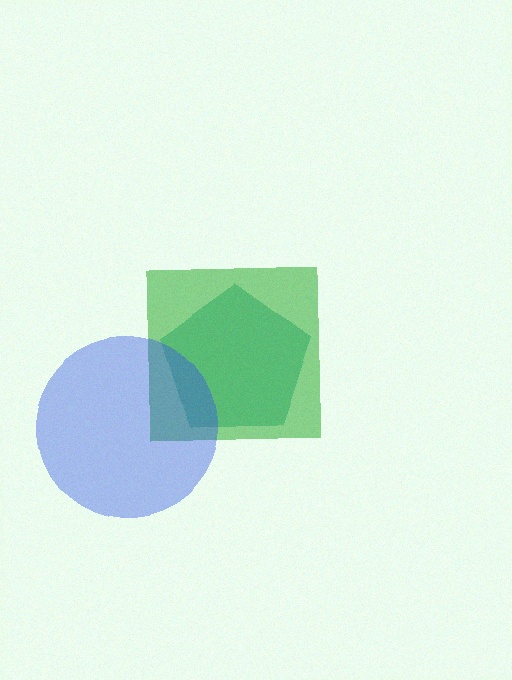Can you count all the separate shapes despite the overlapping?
Yes, there are 3 separate shapes.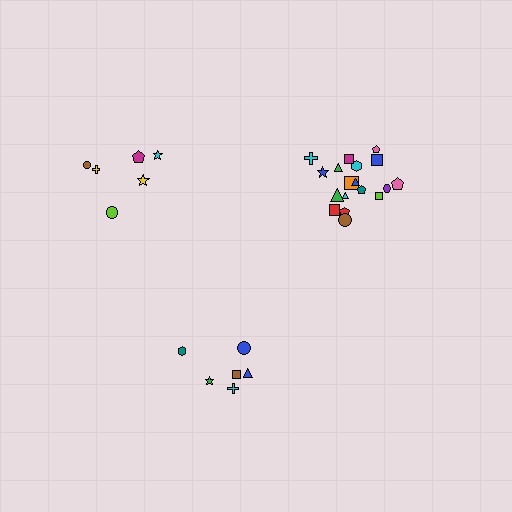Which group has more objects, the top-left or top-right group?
The top-right group.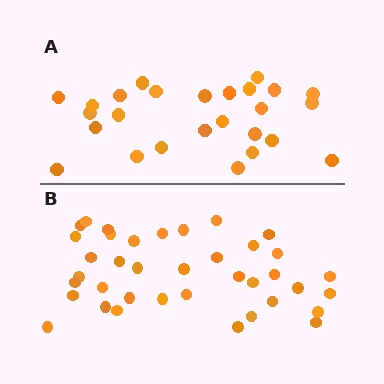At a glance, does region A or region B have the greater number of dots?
Region B (the bottom region) has more dots.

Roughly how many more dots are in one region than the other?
Region B has roughly 12 or so more dots than region A.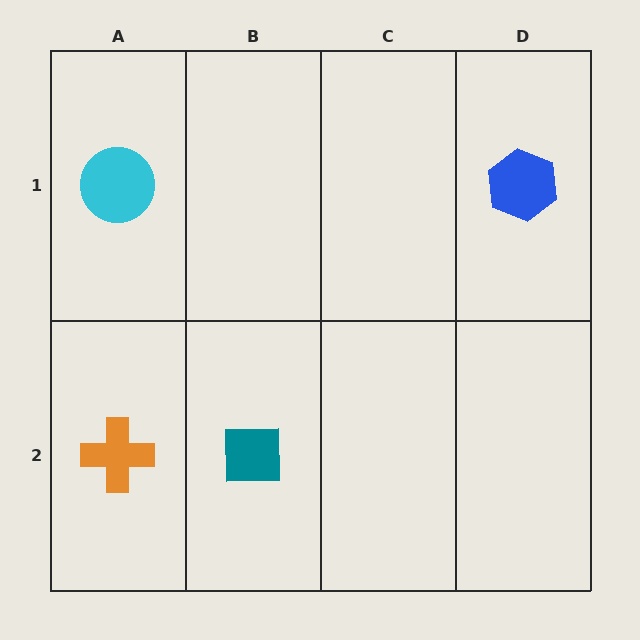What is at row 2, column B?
A teal square.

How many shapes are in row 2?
2 shapes.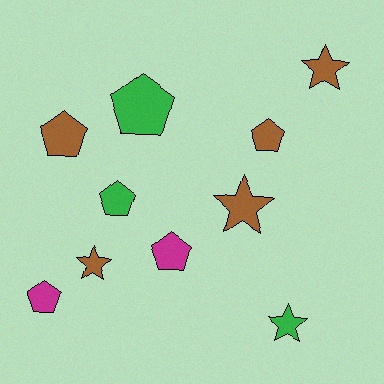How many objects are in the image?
There are 10 objects.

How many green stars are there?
There is 1 green star.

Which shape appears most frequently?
Pentagon, with 6 objects.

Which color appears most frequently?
Brown, with 5 objects.